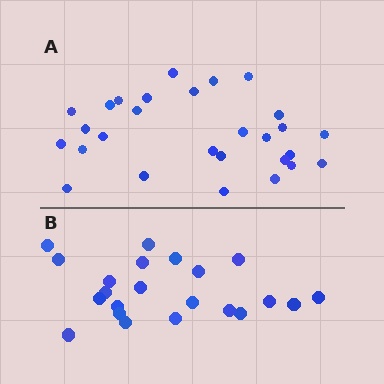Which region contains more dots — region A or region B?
Region A (the top region) has more dots.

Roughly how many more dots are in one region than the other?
Region A has about 6 more dots than region B.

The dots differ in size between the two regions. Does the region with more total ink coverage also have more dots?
No. Region B has more total ink coverage because its dots are larger, but region A actually contains more individual dots. Total area can be misleading — the number of items is what matters here.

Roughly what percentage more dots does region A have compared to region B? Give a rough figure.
About 25% more.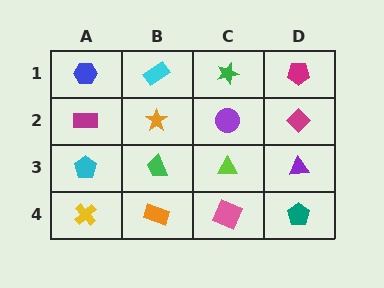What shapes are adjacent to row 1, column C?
A purple circle (row 2, column C), a cyan rectangle (row 1, column B), a magenta pentagon (row 1, column D).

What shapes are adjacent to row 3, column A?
A magenta rectangle (row 2, column A), a yellow cross (row 4, column A), a green trapezoid (row 3, column B).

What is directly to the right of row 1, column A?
A cyan rectangle.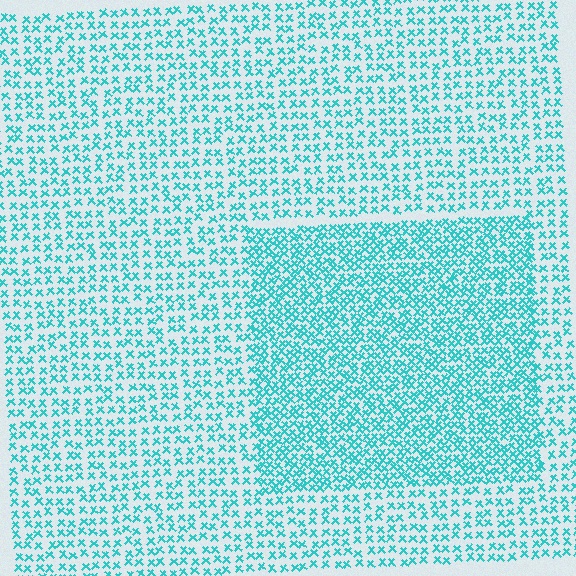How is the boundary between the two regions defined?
The boundary is defined by a change in element density (approximately 1.9x ratio). All elements are the same color, size, and shape.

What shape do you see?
I see a rectangle.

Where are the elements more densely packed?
The elements are more densely packed inside the rectangle boundary.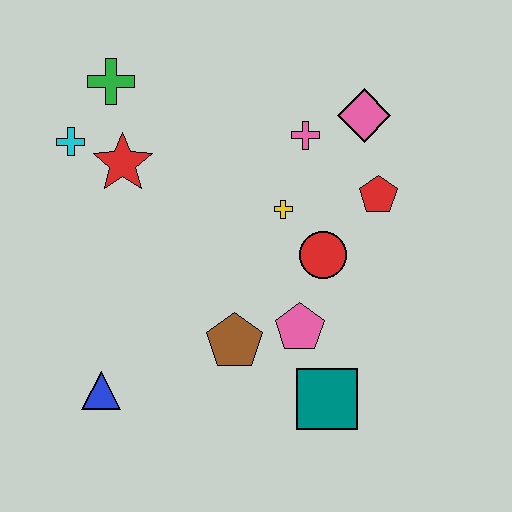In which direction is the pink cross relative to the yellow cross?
The pink cross is above the yellow cross.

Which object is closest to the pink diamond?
The pink cross is closest to the pink diamond.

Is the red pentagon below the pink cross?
Yes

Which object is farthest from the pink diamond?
The blue triangle is farthest from the pink diamond.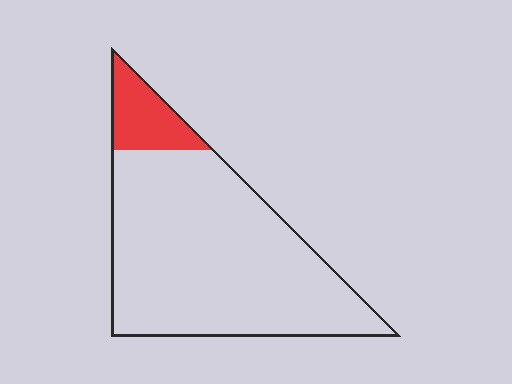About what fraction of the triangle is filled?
About one eighth (1/8).